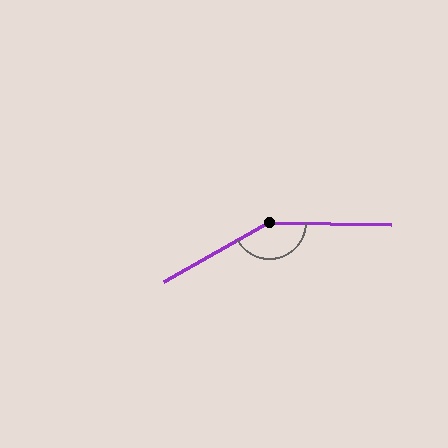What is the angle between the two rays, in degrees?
Approximately 149 degrees.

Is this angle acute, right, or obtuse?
It is obtuse.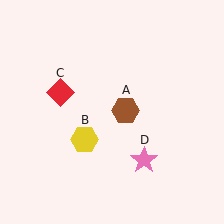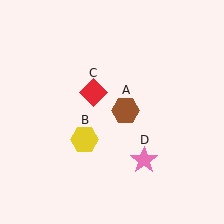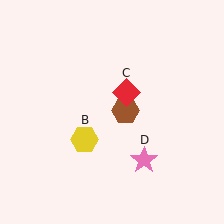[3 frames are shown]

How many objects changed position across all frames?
1 object changed position: red diamond (object C).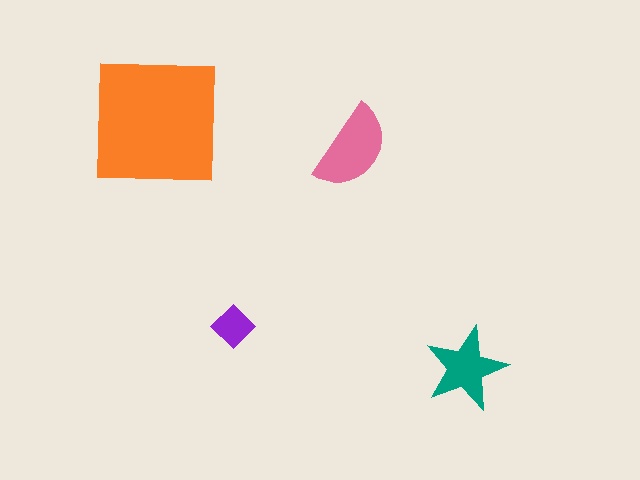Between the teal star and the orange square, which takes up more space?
The orange square.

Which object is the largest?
The orange square.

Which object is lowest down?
The teal star is bottommost.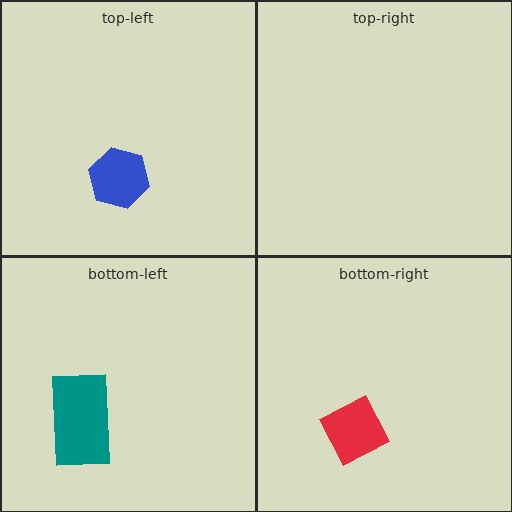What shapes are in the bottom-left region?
The teal rectangle.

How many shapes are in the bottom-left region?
1.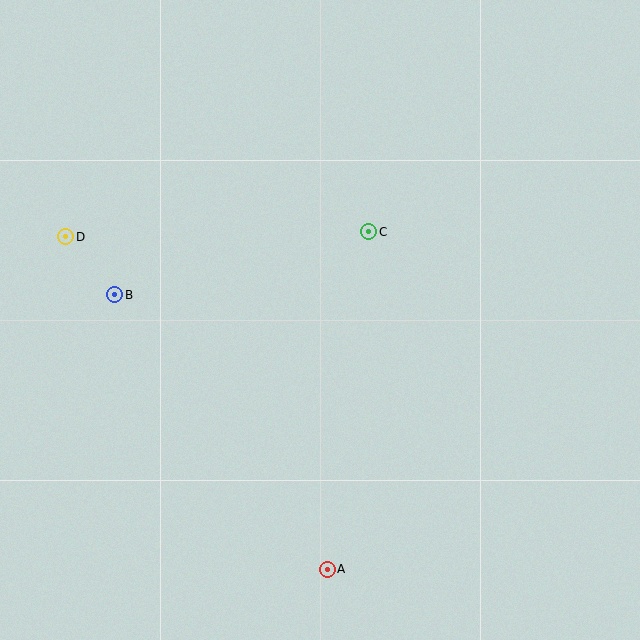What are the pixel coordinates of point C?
Point C is at (369, 232).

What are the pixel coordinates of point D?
Point D is at (66, 237).